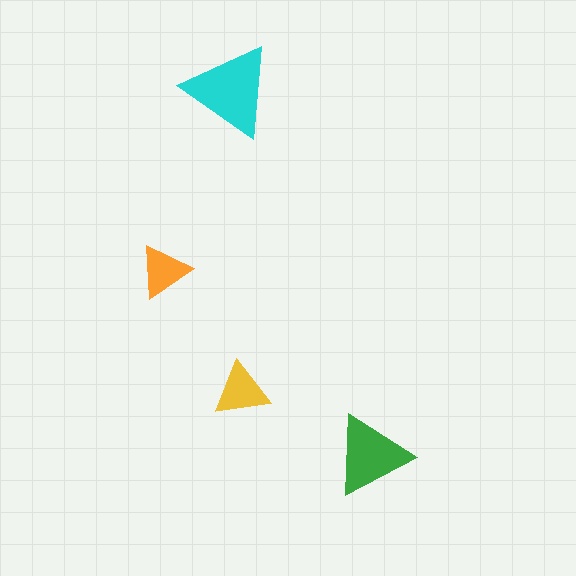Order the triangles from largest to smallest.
the cyan one, the green one, the yellow one, the orange one.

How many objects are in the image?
There are 4 objects in the image.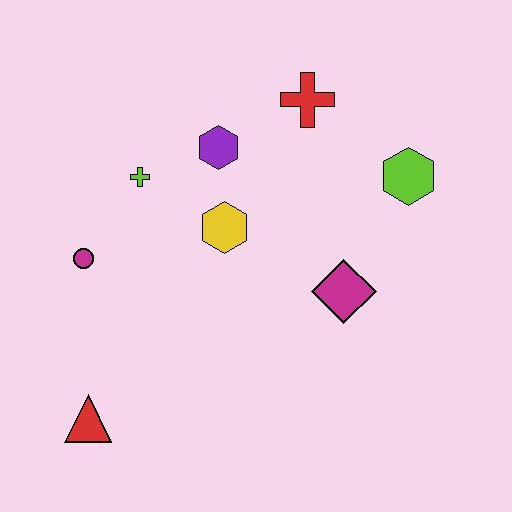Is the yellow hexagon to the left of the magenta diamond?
Yes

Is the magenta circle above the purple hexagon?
No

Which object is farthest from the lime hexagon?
The red triangle is farthest from the lime hexagon.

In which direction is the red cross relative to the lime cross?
The red cross is to the right of the lime cross.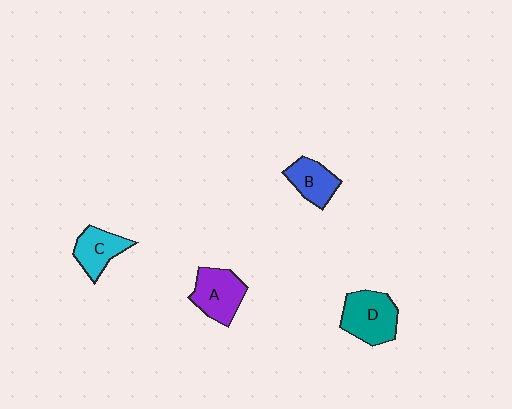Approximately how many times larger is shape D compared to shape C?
Approximately 1.4 times.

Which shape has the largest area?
Shape D (teal).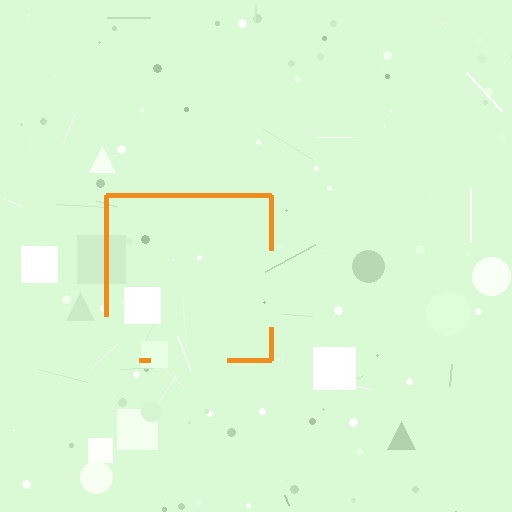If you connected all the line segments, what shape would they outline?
They would outline a square.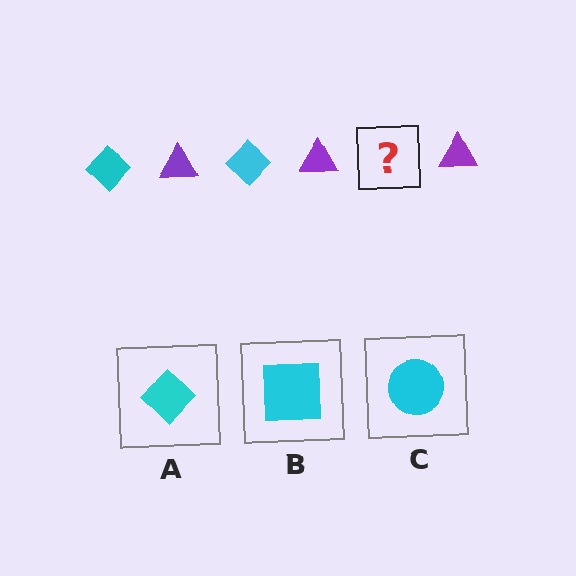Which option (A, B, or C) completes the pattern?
A.